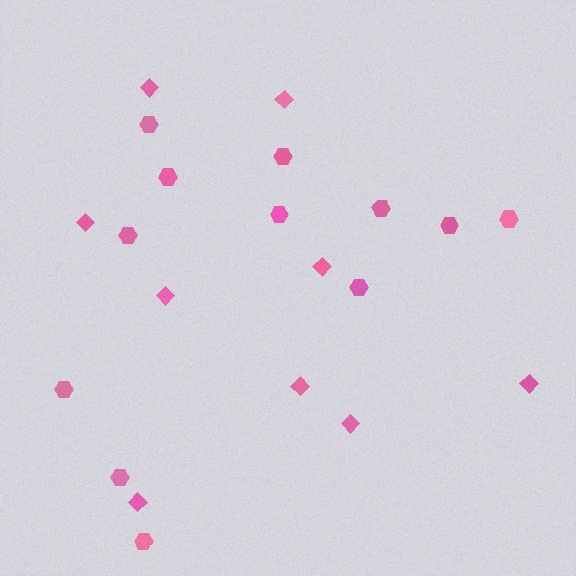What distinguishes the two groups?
There are 2 groups: one group of hexagons (12) and one group of diamonds (9).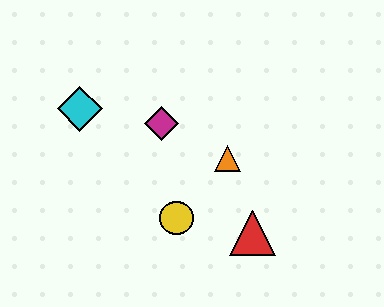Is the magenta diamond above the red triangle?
Yes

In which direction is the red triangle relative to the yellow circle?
The red triangle is to the right of the yellow circle.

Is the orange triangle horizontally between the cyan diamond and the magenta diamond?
No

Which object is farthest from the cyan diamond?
The red triangle is farthest from the cyan diamond.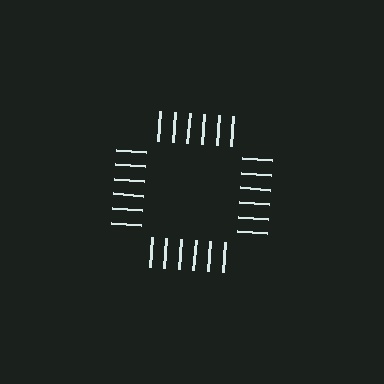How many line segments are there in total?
24 — 6 along each of the 4 edges.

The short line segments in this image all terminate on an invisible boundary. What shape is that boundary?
An illusory square — the line segments terminate on its edges but no continuous stroke is drawn.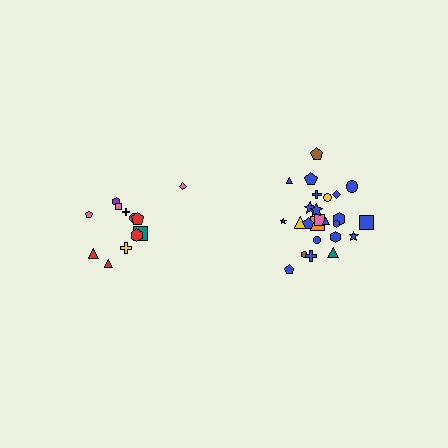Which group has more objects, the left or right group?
The right group.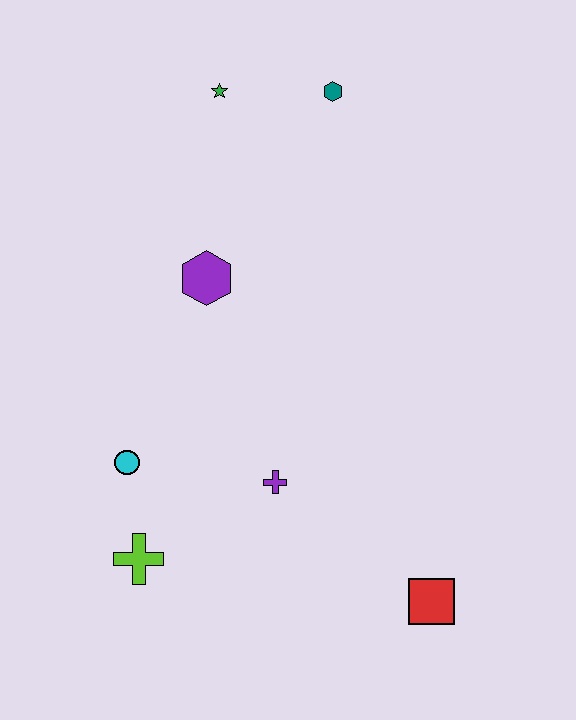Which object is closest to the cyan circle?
The lime cross is closest to the cyan circle.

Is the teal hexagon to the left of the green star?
No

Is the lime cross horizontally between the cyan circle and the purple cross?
Yes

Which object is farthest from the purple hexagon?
The red square is farthest from the purple hexagon.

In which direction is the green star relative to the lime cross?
The green star is above the lime cross.